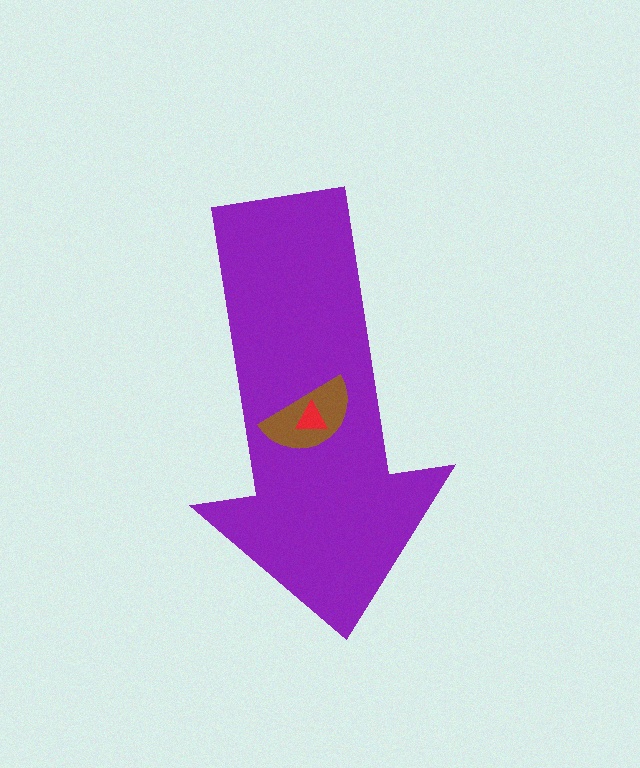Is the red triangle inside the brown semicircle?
Yes.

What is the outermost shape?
The purple arrow.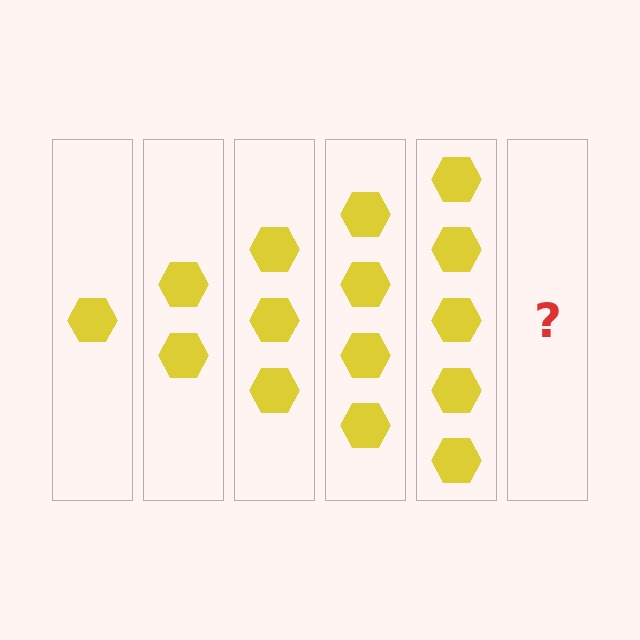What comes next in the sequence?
The next element should be 6 hexagons.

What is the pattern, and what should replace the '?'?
The pattern is that each step adds one more hexagon. The '?' should be 6 hexagons.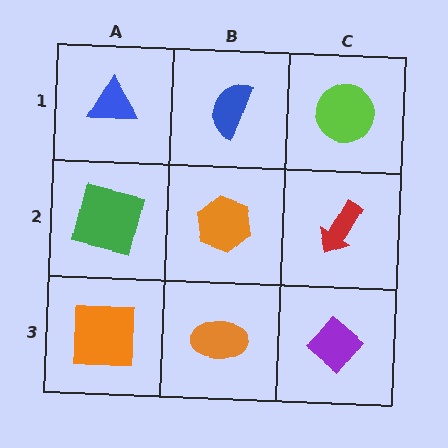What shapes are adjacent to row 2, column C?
A lime circle (row 1, column C), a purple diamond (row 3, column C), an orange hexagon (row 2, column B).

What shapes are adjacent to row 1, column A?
A green square (row 2, column A), a blue semicircle (row 1, column B).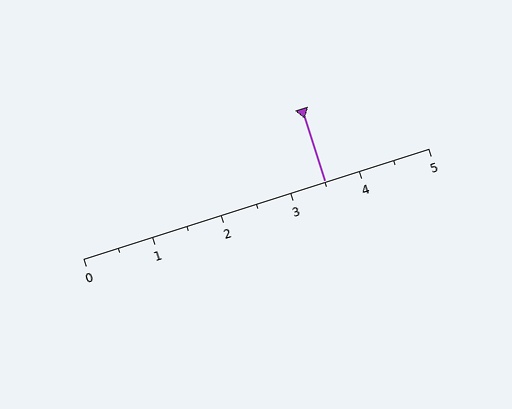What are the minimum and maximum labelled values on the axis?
The axis runs from 0 to 5.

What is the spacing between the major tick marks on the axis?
The major ticks are spaced 1 apart.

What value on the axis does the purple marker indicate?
The marker indicates approximately 3.5.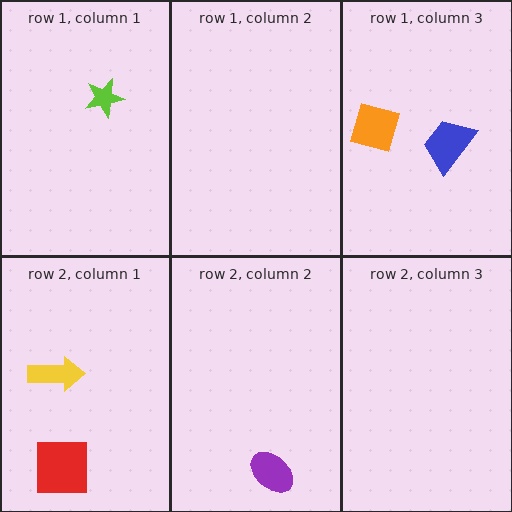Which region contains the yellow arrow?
The row 2, column 1 region.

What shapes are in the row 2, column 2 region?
The purple ellipse.